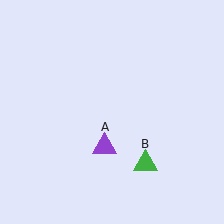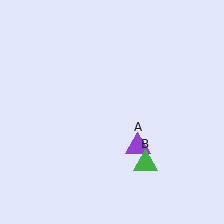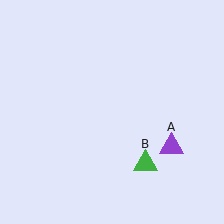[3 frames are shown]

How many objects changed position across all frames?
1 object changed position: purple triangle (object A).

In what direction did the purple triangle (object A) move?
The purple triangle (object A) moved right.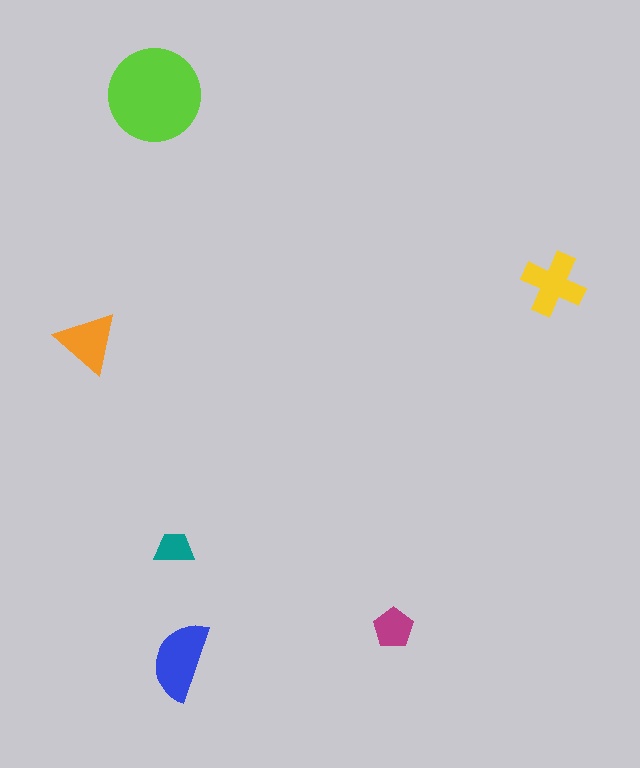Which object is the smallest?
The teal trapezoid.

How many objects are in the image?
There are 6 objects in the image.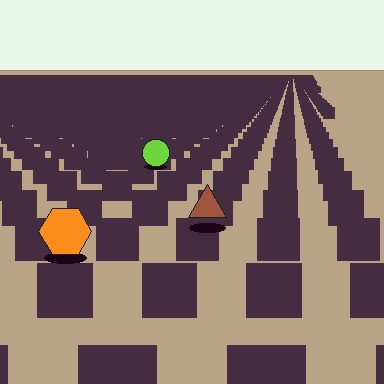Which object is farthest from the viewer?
The lime circle is farthest from the viewer. It appears smaller and the ground texture around it is denser.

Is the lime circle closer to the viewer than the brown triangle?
No. The brown triangle is closer — you can tell from the texture gradient: the ground texture is coarser near it.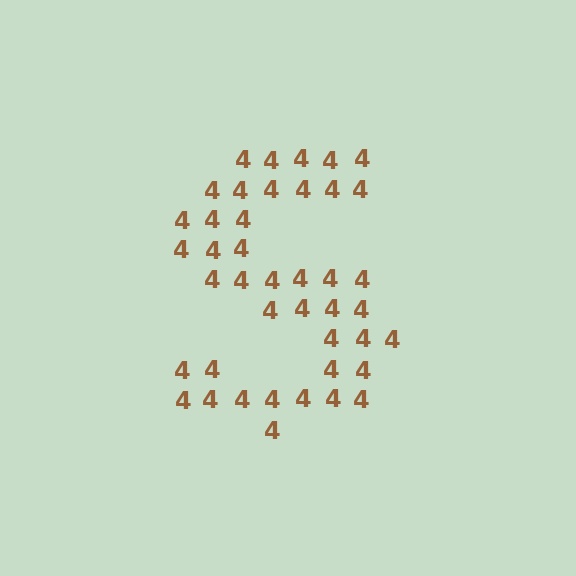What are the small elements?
The small elements are digit 4's.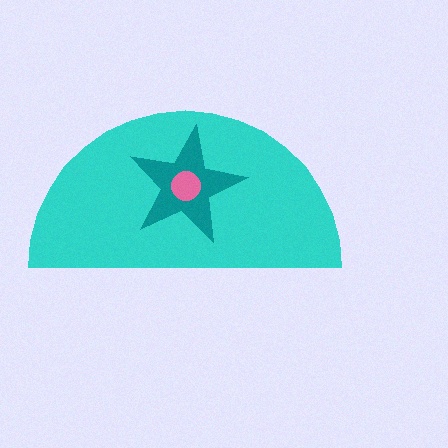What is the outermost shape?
The cyan semicircle.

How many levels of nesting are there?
3.